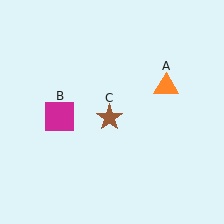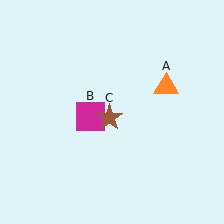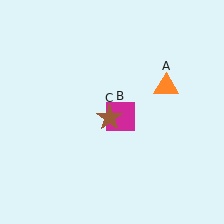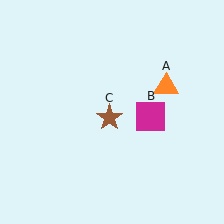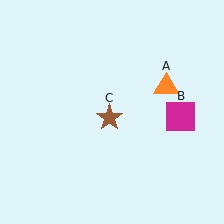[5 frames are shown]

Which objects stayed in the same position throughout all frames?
Orange triangle (object A) and brown star (object C) remained stationary.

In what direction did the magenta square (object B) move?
The magenta square (object B) moved right.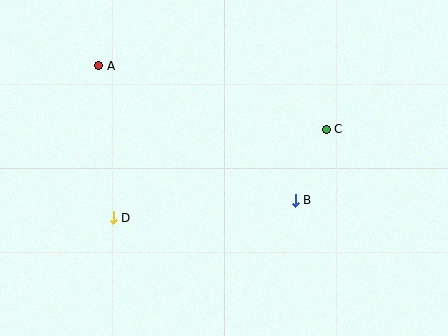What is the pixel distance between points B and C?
The distance between B and C is 77 pixels.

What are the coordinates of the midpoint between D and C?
The midpoint between D and C is at (220, 174).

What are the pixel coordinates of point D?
Point D is at (113, 218).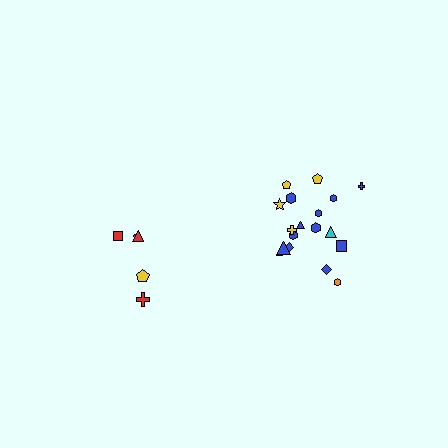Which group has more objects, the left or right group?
The right group.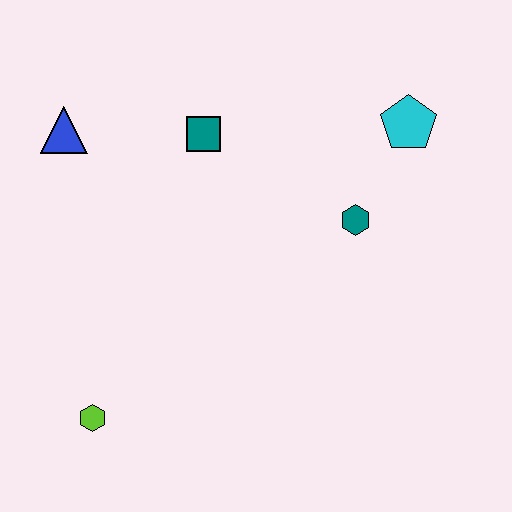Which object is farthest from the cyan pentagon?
The lime hexagon is farthest from the cyan pentagon.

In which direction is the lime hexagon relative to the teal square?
The lime hexagon is below the teal square.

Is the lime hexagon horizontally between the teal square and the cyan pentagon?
No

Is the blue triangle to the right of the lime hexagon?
No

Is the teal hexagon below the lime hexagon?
No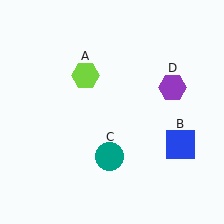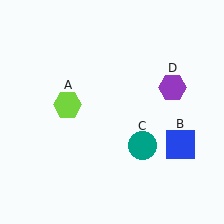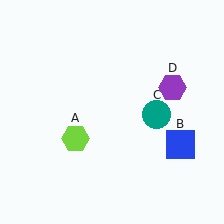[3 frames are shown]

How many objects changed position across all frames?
2 objects changed position: lime hexagon (object A), teal circle (object C).